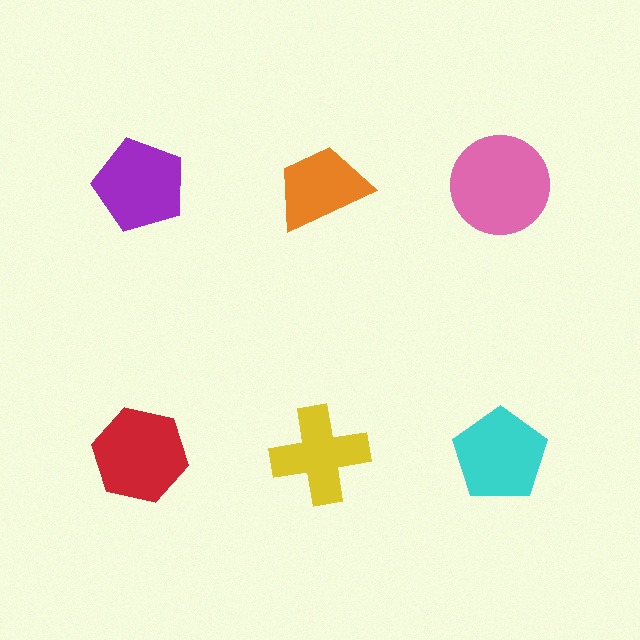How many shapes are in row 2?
3 shapes.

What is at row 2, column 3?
A cyan pentagon.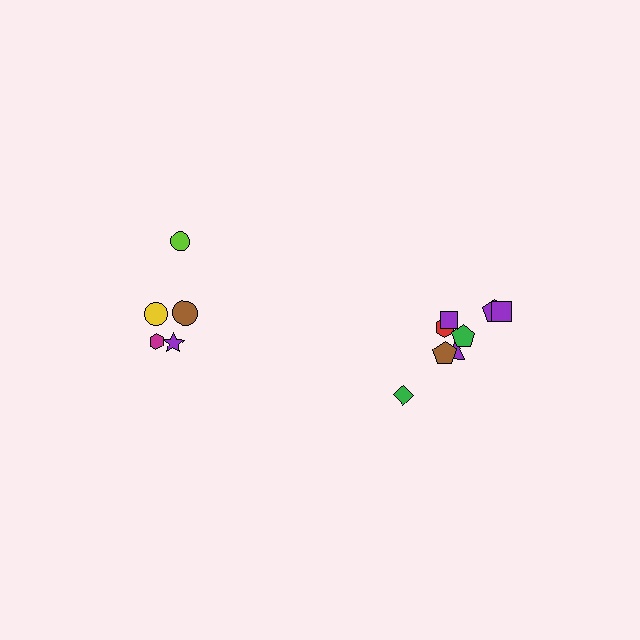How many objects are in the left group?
There are 5 objects.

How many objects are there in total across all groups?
There are 13 objects.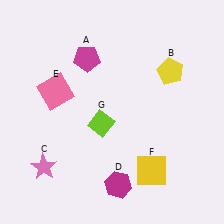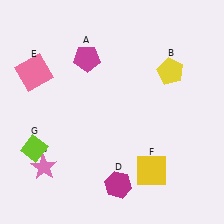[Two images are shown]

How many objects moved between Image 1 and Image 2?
2 objects moved between the two images.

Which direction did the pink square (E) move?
The pink square (E) moved left.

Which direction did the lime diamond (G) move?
The lime diamond (G) moved left.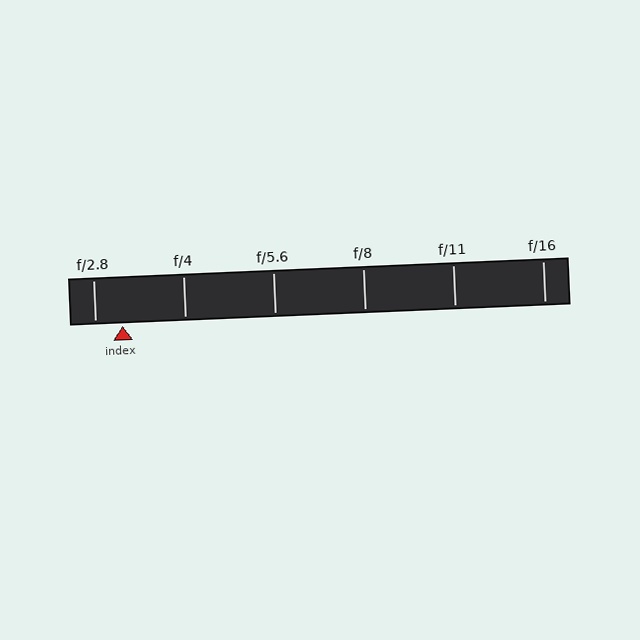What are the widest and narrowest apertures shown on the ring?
The widest aperture shown is f/2.8 and the narrowest is f/16.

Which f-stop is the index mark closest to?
The index mark is closest to f/2.8.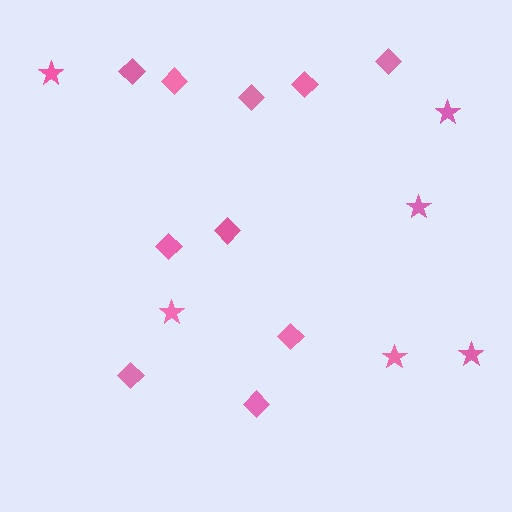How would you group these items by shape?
There are 2 groups: one group of diamonds (10) and one group of stars (6).